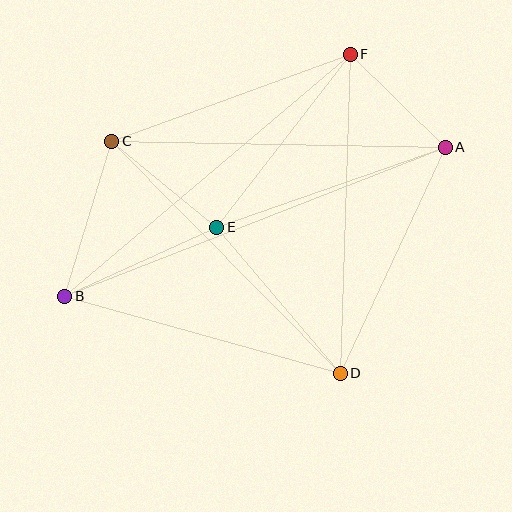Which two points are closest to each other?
Points A and F are closest to each other.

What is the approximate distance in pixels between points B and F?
The distance between B and F is approximately 374 pixels.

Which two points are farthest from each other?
Points A and B are farthest from each other.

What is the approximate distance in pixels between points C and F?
The distance between C and F is approximately 254 pixels.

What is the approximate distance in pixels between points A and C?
The distance between A and C is approximately 333 pixels.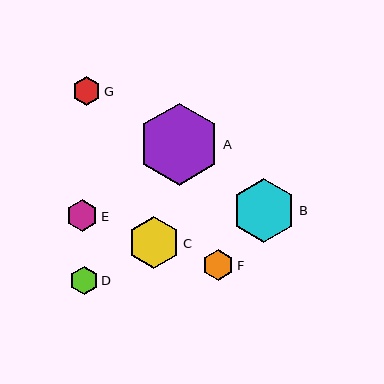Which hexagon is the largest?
Hexagon A is the largest with a size of approximately 82 pixels.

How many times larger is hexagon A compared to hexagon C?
Hexagon A is approximately 1.6 times the size of hexagon C.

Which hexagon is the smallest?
Hexagon D is the smallest with a size of approximately 28 pixels.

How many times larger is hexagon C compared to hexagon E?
Hexagon C is approximately 1.6 times the size of hexagon E.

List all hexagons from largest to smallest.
From largest to smallest: A, B, C, E, F, G, D.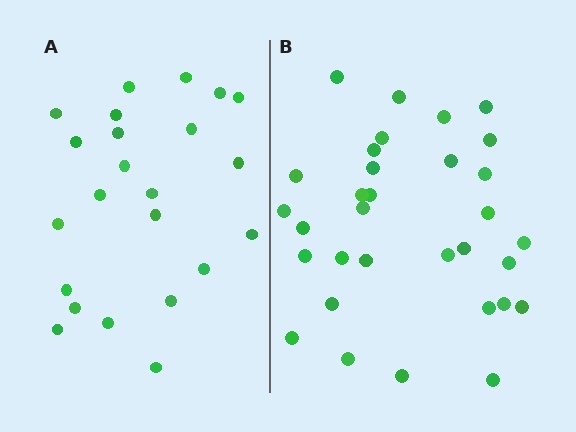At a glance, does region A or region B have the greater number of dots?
Region B (the right region) has more dots.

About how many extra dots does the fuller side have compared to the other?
Region B has roughly 8 or so more dots than region A.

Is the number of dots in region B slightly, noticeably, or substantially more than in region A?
Region B has noticeably more, but not dramatically so. The ratio is roughly 1.4 to 1.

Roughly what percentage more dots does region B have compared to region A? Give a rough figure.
About 40% more.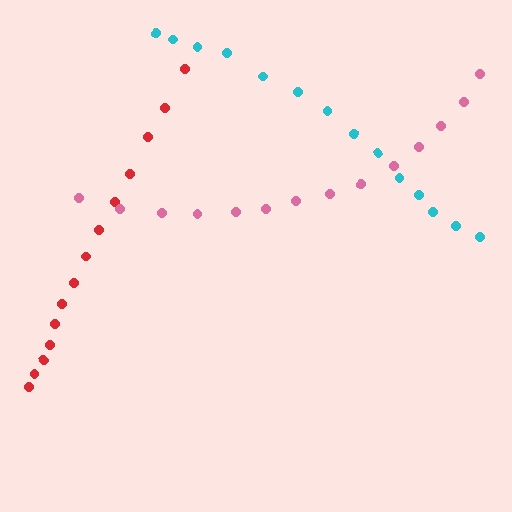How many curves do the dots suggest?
There are 3 distinct paths.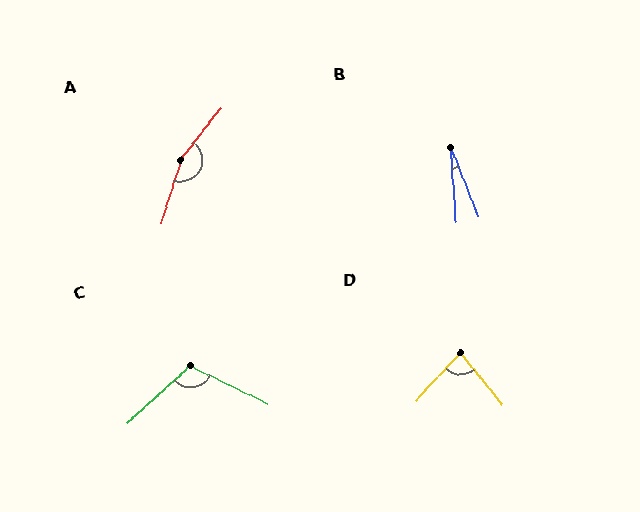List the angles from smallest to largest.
B (18°), D (81°), C (111°), A (159°).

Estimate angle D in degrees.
Approximately 81 degrees.